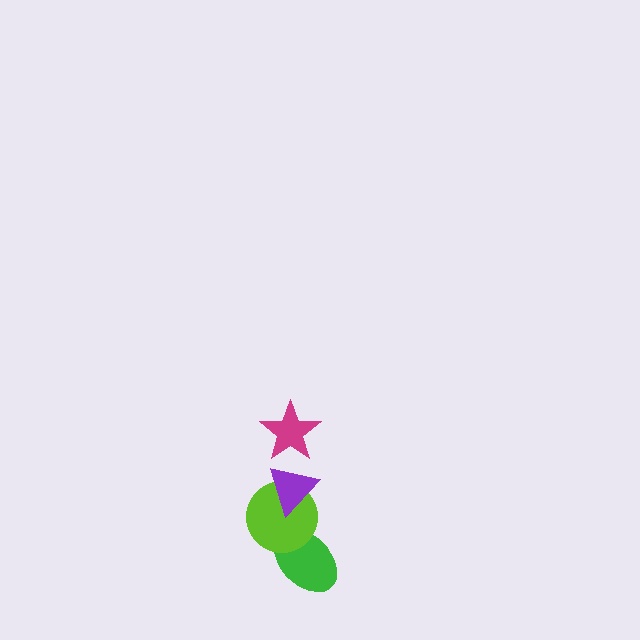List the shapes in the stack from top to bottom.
From top to bottom: the magenta star, the purple triangle, the lime circle, the green ellipse.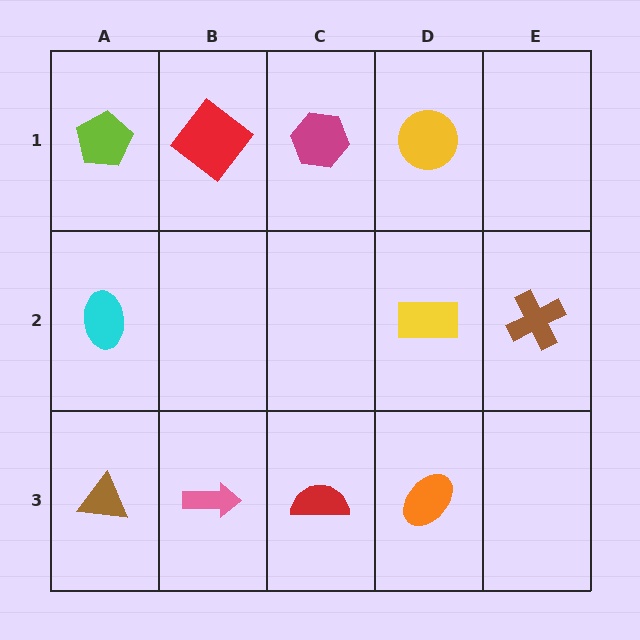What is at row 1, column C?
A magenta hexagon.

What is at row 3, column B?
A pink arrow.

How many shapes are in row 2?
3 shapes.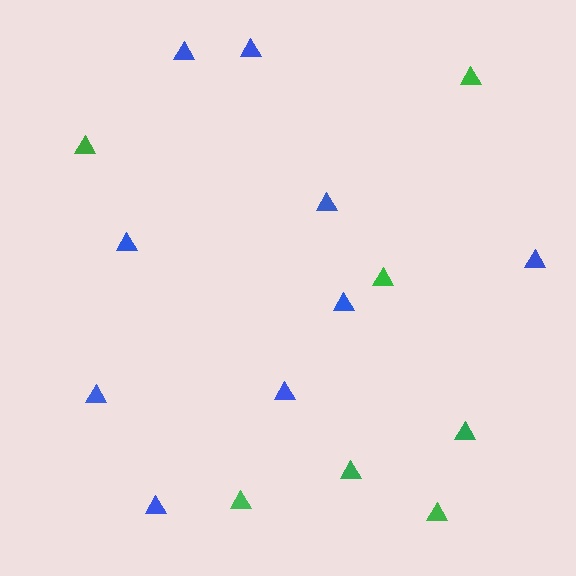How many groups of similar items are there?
There are 2 groups: one group of blue triangles (9) and one group of green triangles (7).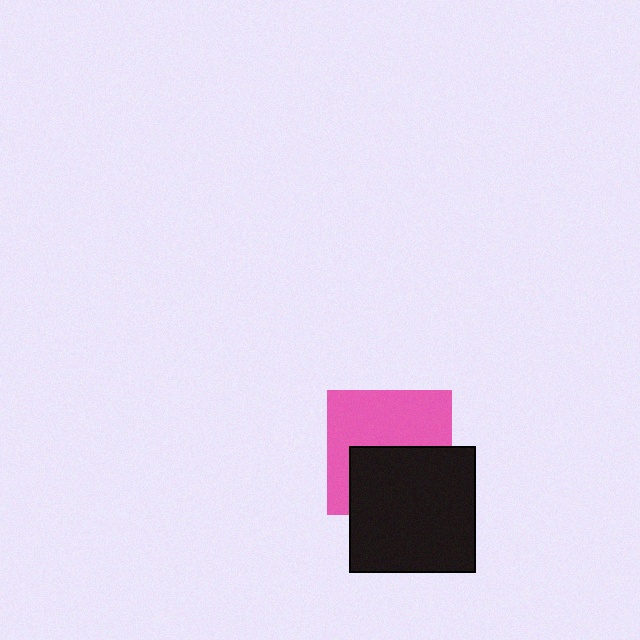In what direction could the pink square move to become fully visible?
The pink square could move up. That would shift it out from behind the black square entirely.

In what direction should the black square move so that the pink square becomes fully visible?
The black square should move down. That is the shortest direction to clear the overlap and leave the pink square fully visible.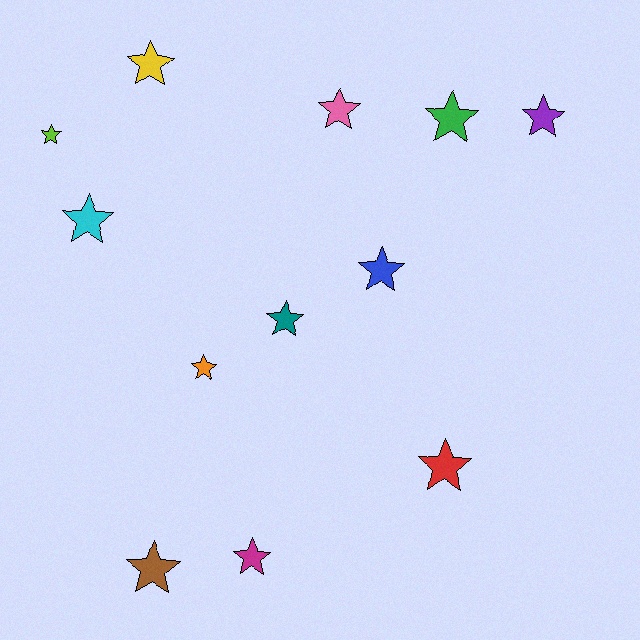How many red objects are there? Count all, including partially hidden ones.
There is 1 red object.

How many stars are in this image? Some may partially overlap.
There are 12 stars.